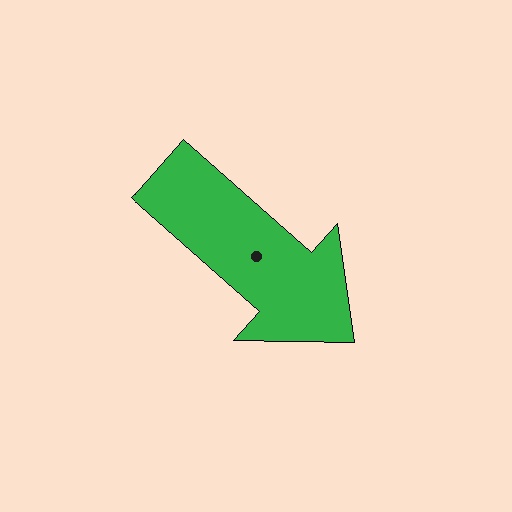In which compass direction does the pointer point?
Southeast.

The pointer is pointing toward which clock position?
Roughly 4 o'clock.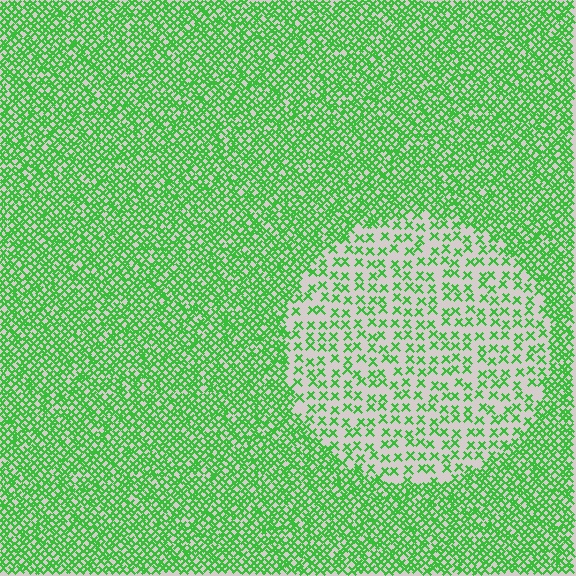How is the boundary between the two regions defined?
The boundary is defined by a change in element density (approximately 2.6x ratio). All elements are the same color, size, and shape.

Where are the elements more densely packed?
The elements are more densely packed outside the circle boundary.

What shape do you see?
I see a circle.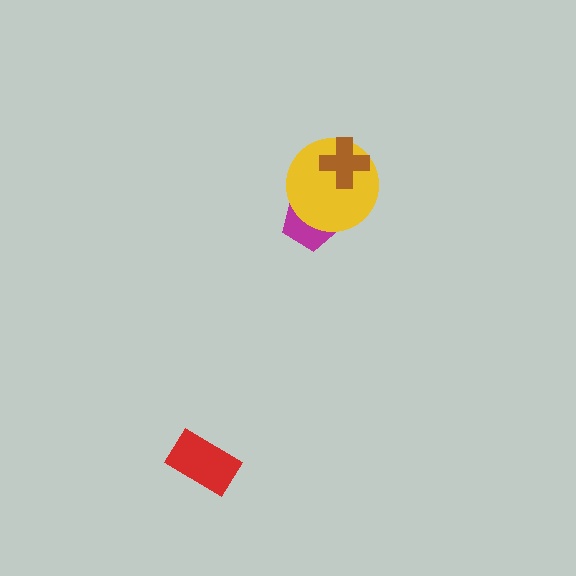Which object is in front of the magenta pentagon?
The yellow circle is in front of the magenta pentagon.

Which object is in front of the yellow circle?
The brown cross is in front of the yellow circle.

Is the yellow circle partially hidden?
Yes, it is partially covered by another shape.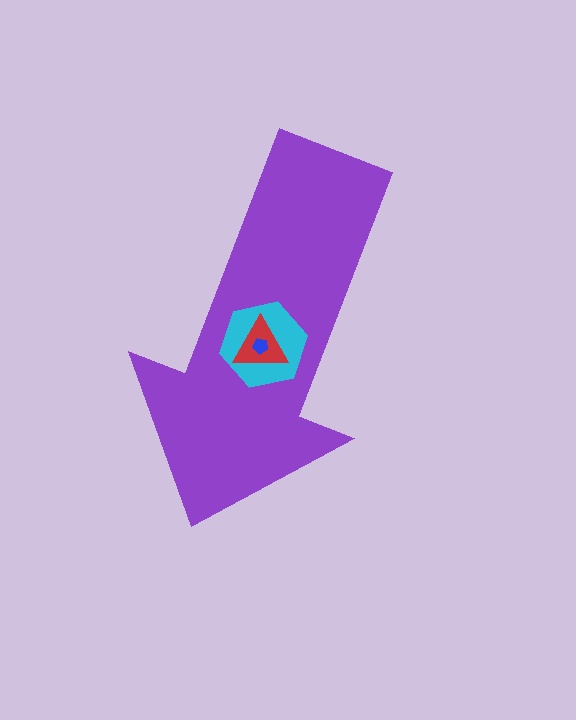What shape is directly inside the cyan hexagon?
The red triangle.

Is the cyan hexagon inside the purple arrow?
Yes.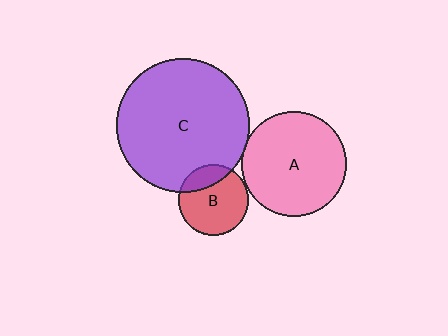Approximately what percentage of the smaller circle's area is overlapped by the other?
Approximately 20%.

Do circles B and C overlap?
Yes.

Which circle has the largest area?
Circle C (purple).